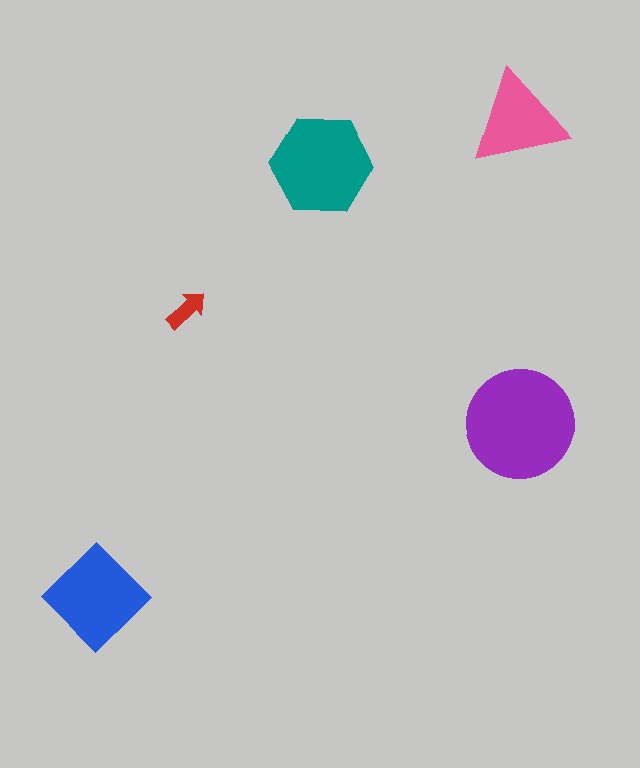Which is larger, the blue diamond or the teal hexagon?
The teal hexagon.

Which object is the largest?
The purple circle.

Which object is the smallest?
The red arrow.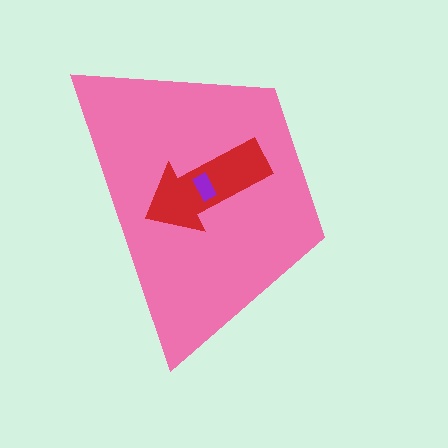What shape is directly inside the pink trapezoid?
The red arrow.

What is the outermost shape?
The pink trapezoid.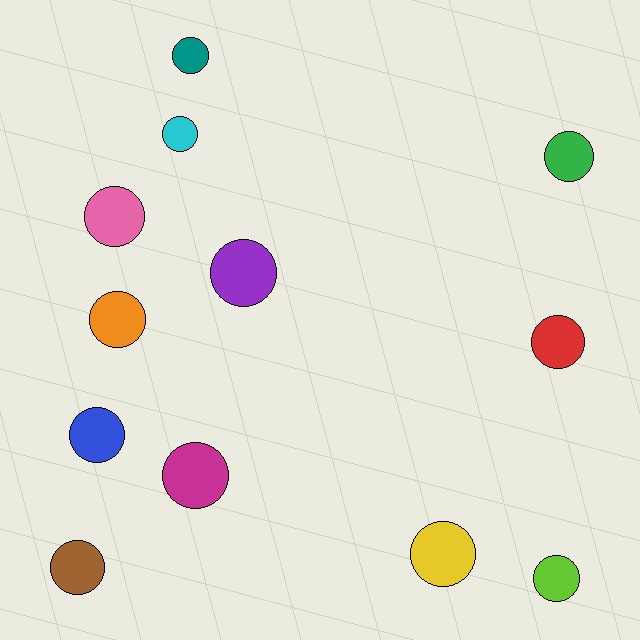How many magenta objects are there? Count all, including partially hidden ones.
There is 1 magenta object.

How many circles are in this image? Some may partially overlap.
There are 12 circles.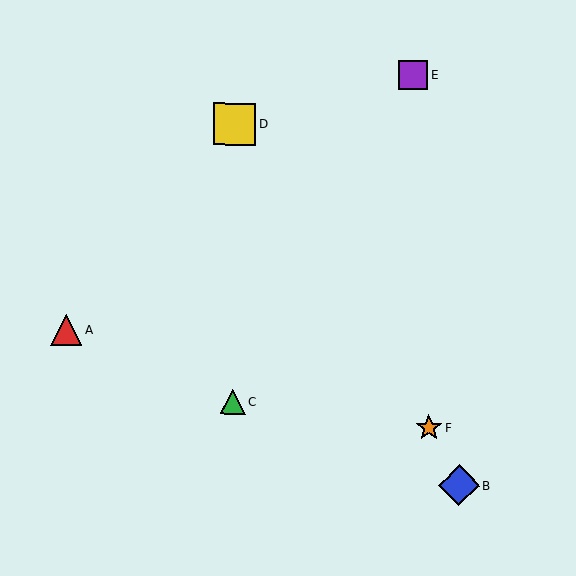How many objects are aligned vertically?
2 objects (C, D) are aligned vertically.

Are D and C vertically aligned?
Yes, both are at x≈235.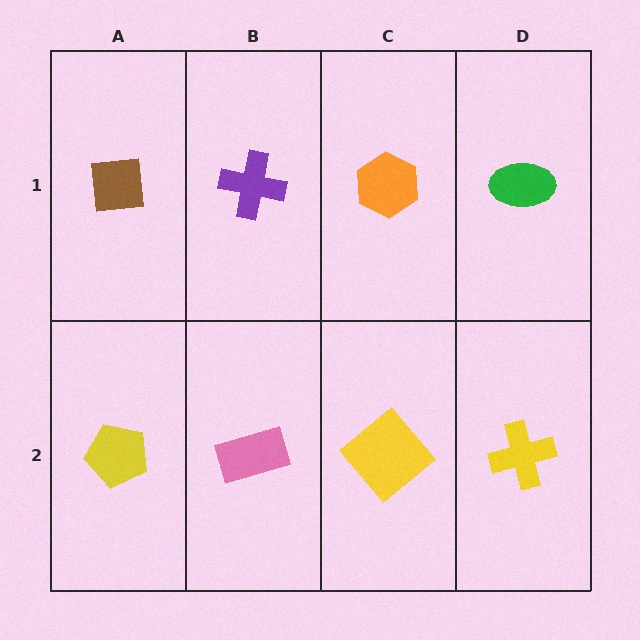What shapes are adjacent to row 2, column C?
An orange hexagon (row 1, column C), a pink rectangle (row 2, column B), a yellow cross (row 2, column D).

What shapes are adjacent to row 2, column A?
A brown square (row 1, column A), a pink rectangle (row 2, column B).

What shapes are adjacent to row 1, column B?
A pink rectangle (row 2, column B), a brown square (row 1, column A), an orange hexagon (row 1, column C).